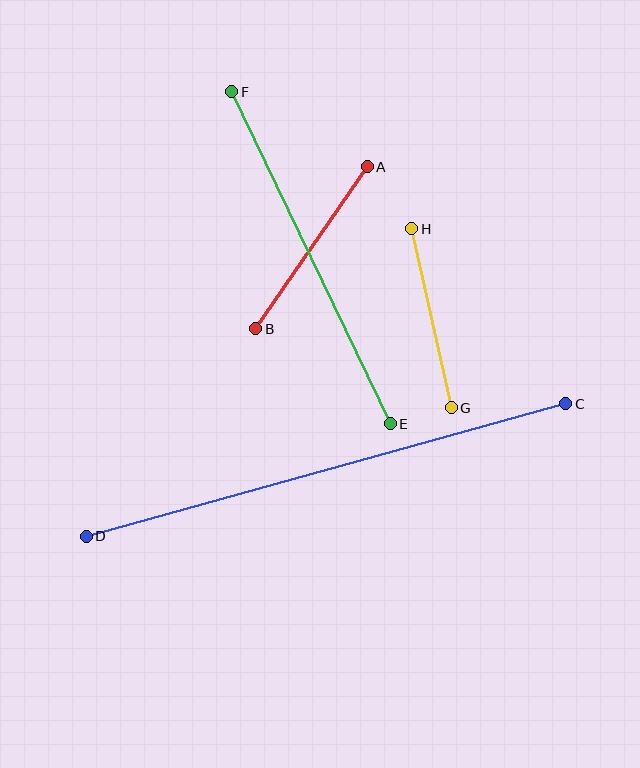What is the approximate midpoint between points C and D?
The midpoint is at approximately (326, 470) pixels.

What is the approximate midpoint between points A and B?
The midpoint is at approximately (312, 248) pixels.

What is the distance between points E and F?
The distance is approximately 368 pixels.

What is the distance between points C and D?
The distance is approximately 497 pixels.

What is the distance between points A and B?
The distance is approximately 197 pixels.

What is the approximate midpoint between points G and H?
The midpoint is at approximately (431, 318) pixels.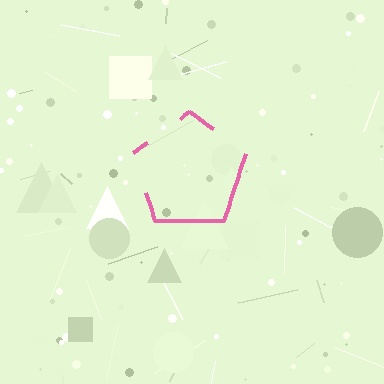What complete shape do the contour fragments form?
The contour fragments form a pentagon.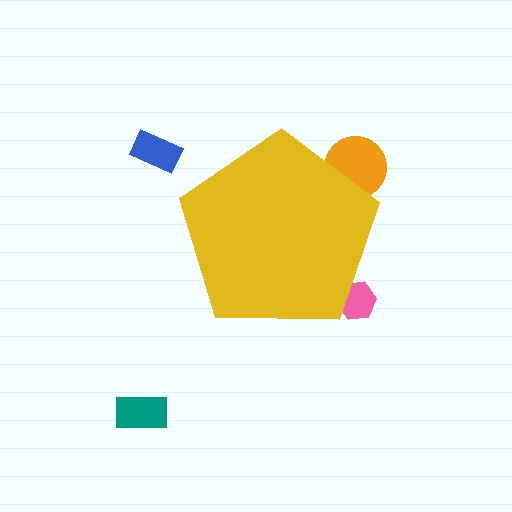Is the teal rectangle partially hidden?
No, the teal rectangle is fully visible.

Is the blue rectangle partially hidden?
No, the blue rectangle is fully visible.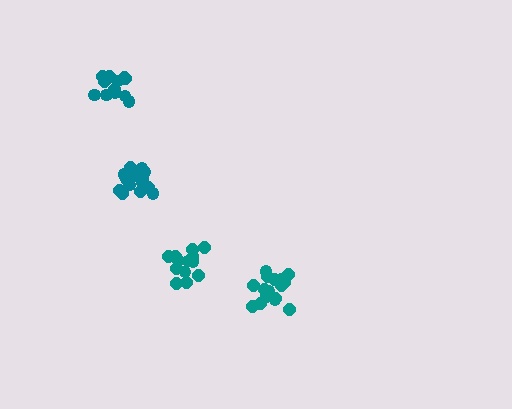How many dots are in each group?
Group 1: 15 dots, Group 2: 12 dots, Group 3: 14 dots, Group 4: 16 dots (57 total).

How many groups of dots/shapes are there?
There are 4 groups.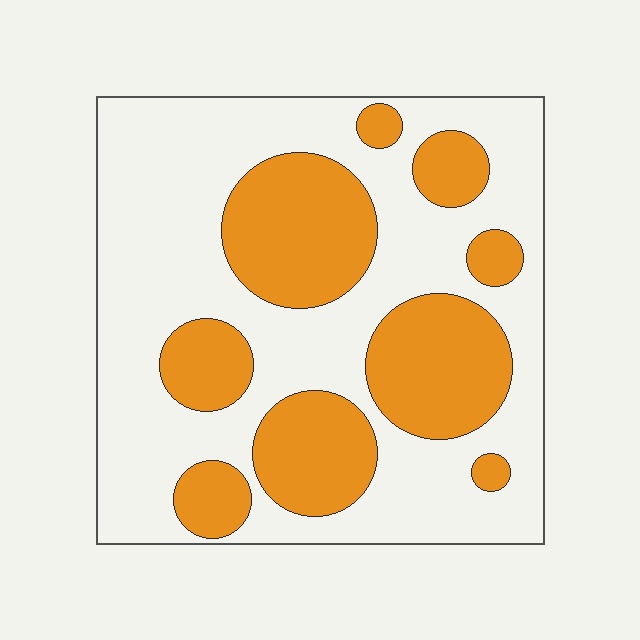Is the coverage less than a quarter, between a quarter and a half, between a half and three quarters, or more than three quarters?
Between a quarter and a half.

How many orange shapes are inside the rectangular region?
9.